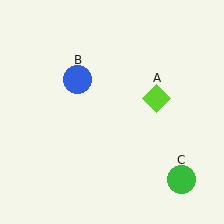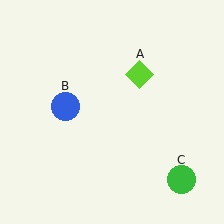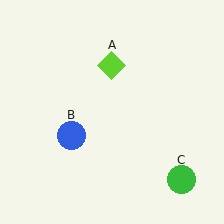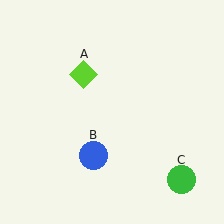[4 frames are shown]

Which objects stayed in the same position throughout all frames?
Green circle (object C) remained stationary.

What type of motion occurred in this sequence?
The lime diamond (object A), blue circle (object B) rotated counterclockwise around the center of the scene.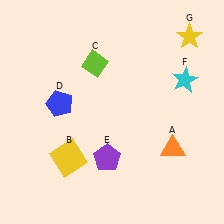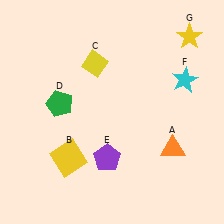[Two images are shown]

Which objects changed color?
C changed from lime to yellow. D changed from blue to green.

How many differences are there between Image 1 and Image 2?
There are 2 differences between the two images.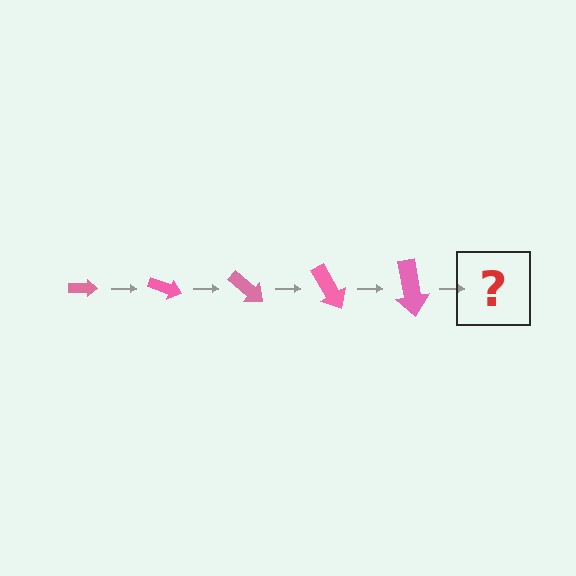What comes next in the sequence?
The next element should be an arrow, larger than the previous one and rotated 100 degrees from the start.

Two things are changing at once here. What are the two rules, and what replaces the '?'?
The two rules are that the arrow grows larger each step and it rotates 20 degrees each step. The '?' should be an arrow, larger than the previous one and rotated 100 degrees from the start.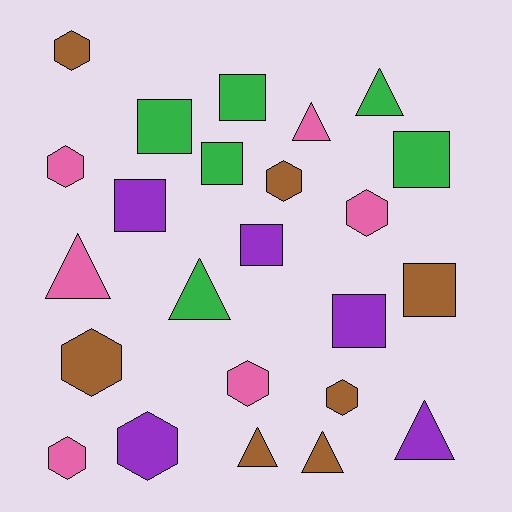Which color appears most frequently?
Brown, with 7 objects.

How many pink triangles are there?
There are 2 pink triangles.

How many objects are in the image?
There are 24 objects.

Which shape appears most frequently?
Hexagon, with 9 objects.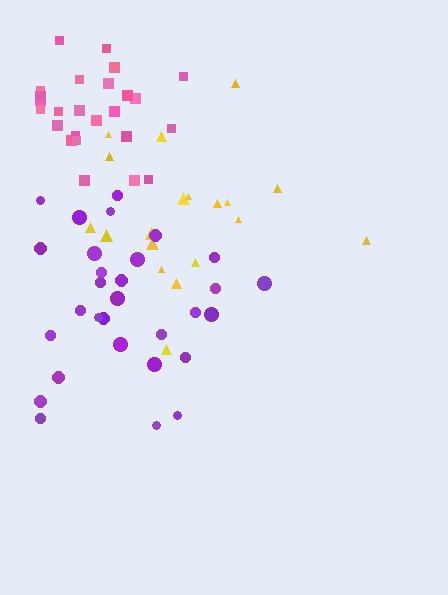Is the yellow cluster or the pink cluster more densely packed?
Pink.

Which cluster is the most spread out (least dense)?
Yellow.